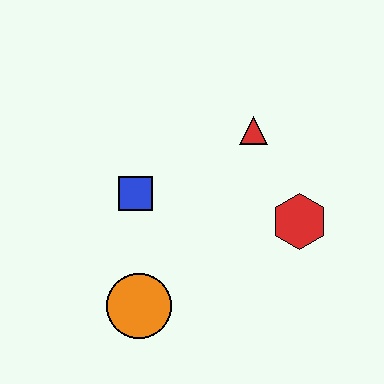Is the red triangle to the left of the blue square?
No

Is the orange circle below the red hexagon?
Yes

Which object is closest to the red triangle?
The red hexagon is closest to the red triangle.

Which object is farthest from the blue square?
The red hexagon is farthest from the blue square.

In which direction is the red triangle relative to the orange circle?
The red triangle is above the orange circle.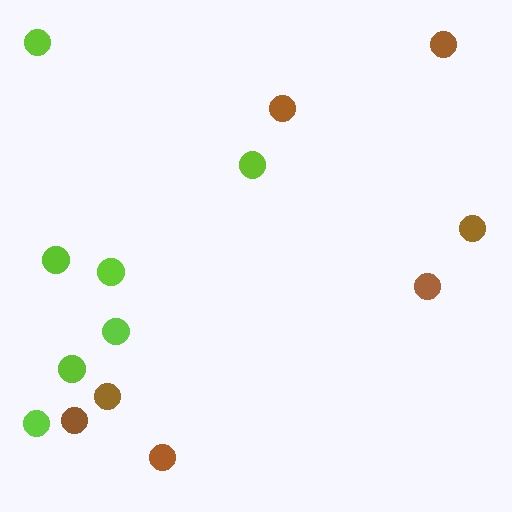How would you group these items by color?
There are 2 groups: one group of lime circles (7) and one group of brown circles (7).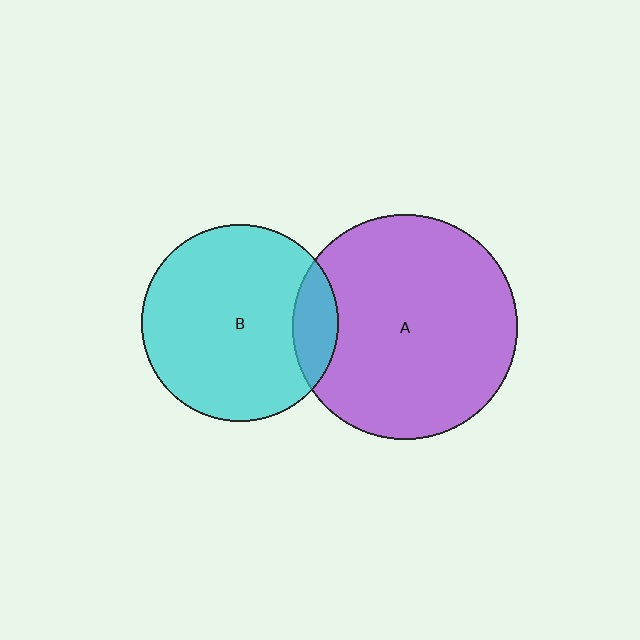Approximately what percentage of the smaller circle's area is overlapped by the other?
Approximately 15%.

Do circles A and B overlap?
Yes.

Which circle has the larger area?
Circle A (purple).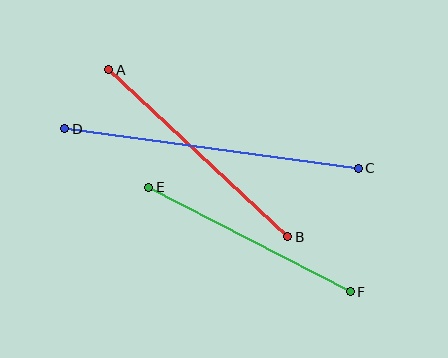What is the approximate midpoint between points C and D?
The midpoint is at approximately (212, 149) pixels.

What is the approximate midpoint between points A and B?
The midpoint is at approximately (198, 153) pixels.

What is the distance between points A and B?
The distance is approximately 245 pixels.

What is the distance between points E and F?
The distance is approximately 227 pixels.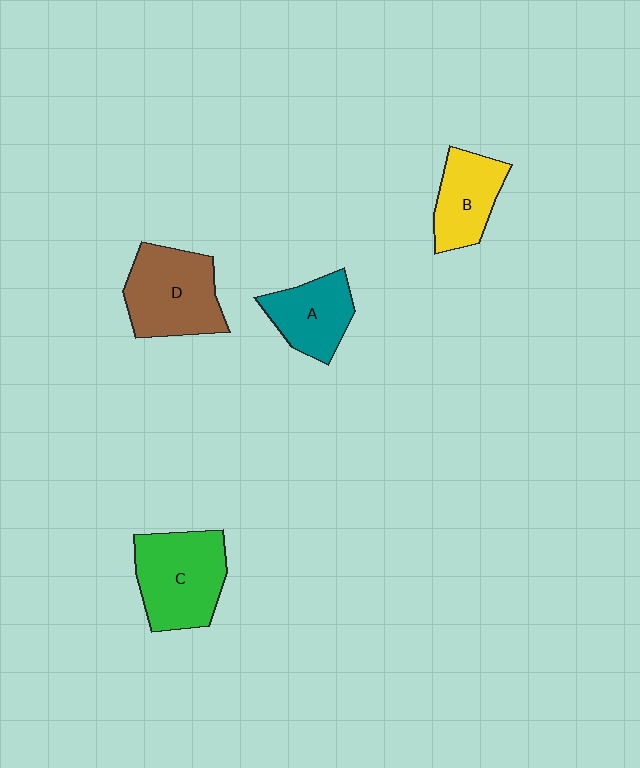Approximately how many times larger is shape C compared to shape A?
Approximately 1.4 times.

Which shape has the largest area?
Shape C (green).